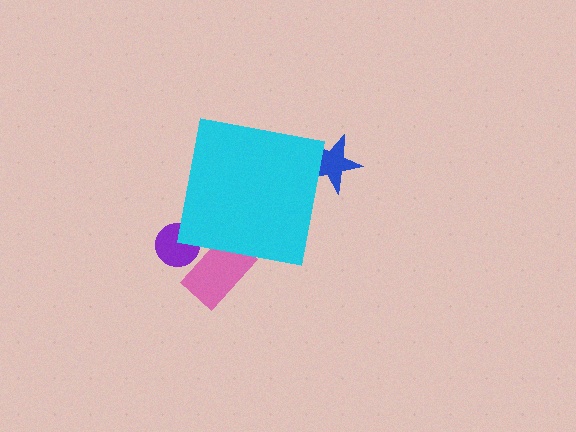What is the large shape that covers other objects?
A cyan square.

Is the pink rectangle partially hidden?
Yes, the pink rectangle is partially hidden behind the cyan square.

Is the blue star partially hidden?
Yes, the blue star is partially hidden behind the cyan square.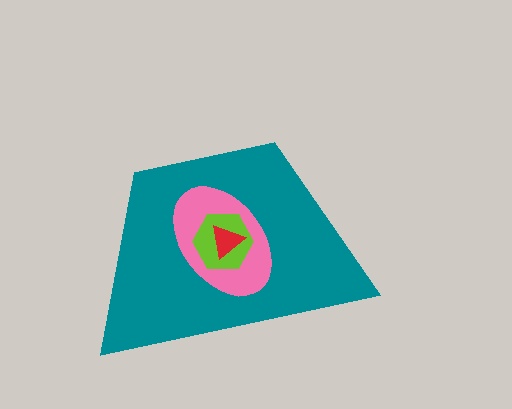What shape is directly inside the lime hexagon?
The red triangle.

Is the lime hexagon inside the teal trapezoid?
Yes.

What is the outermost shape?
The teal trapezoid.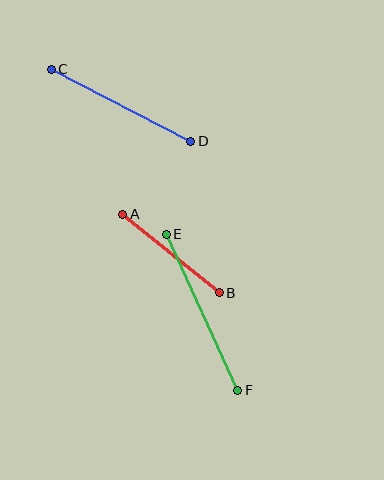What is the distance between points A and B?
The distance is approximately 124 pixels.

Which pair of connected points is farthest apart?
Points E and F are farthest apart.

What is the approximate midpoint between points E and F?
The midpoint is at approximately (202, 312) pixels.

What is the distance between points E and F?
The distance is approximately 172 pixels.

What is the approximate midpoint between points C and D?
The midpoint is at approximately (121, 105) pixels.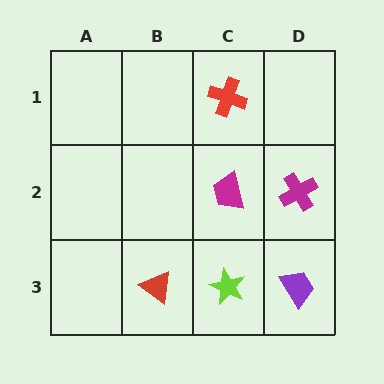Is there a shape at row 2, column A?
No, that cell is empty.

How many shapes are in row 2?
2 shapes.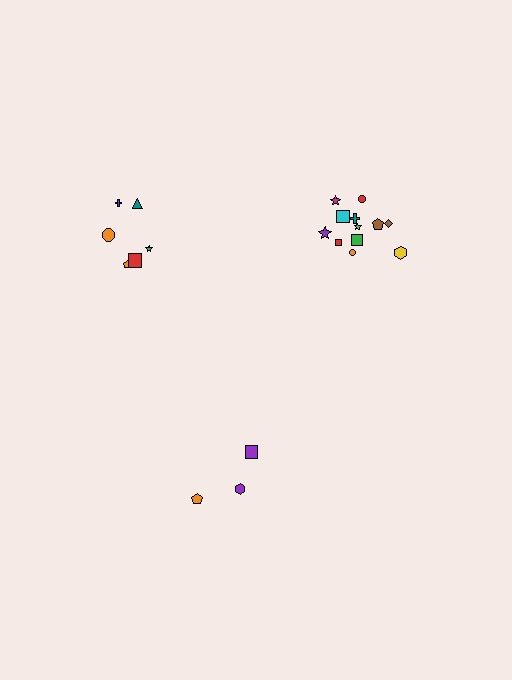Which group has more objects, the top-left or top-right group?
The top-right group.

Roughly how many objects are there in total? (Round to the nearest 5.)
Roughly 20 objects in total.